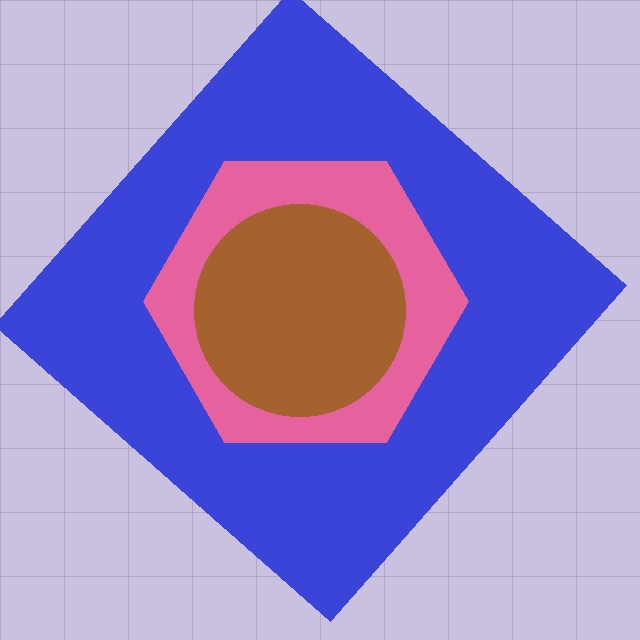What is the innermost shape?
The brown circle.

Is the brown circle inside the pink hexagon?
Yes.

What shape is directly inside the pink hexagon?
The brown circle.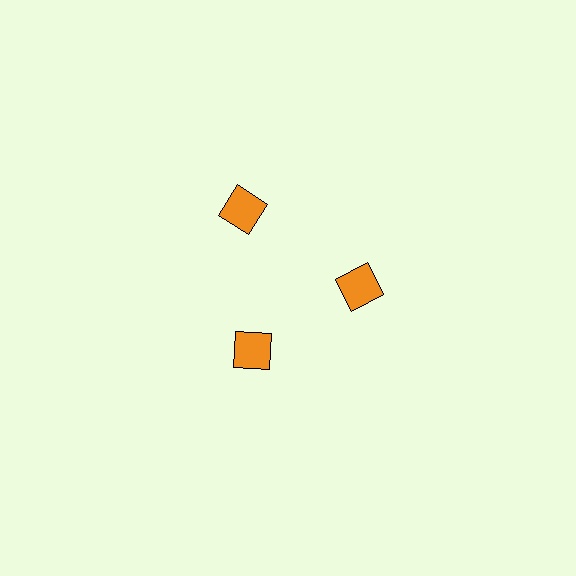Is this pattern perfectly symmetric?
No. The 3 orange squares are arranged in a ring, but one element near the 11 o'clock position is pushed outward from the center, breaking the 3-fold rotational symmetry.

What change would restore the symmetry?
The symmetry would be restored by moving it inward, back onto the ring so that all 3 squares sit at equal angles and equal distance from the center.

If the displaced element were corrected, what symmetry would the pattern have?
It would have 3-fold rotational symmetry — the pattern would map onto itself every 120 degrees.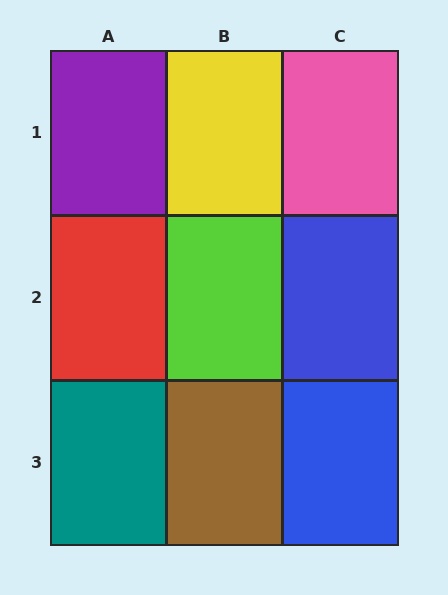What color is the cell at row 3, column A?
Teal.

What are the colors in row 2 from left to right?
Red, lime, blue.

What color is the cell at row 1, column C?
Pink.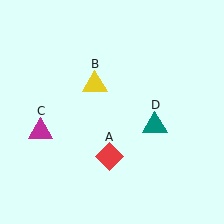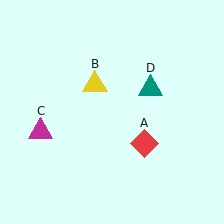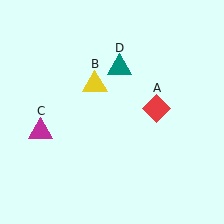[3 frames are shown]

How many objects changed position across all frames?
2 objects changed position: red diamond (object A), teal triangle (object D).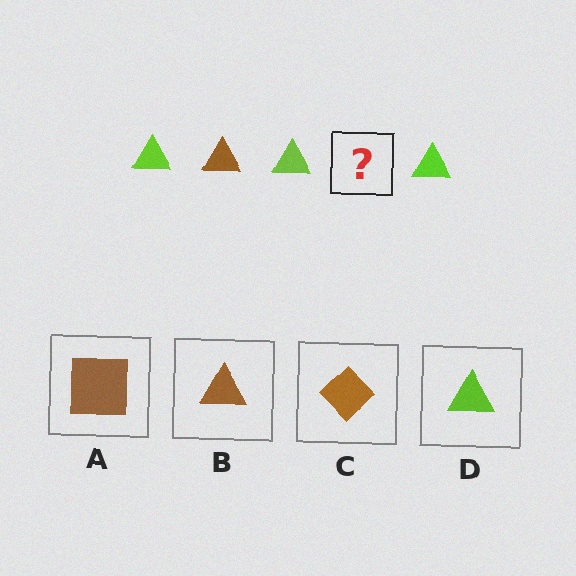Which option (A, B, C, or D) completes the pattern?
B.